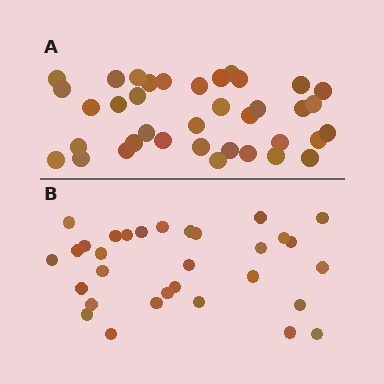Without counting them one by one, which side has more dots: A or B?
Region A (the top region) has more dots.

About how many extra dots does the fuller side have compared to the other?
Region A has about 6 more dots than region B.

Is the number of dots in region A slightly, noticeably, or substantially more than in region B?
Region A has only slightly more — the two regions are fairly close. The ratio is roughly 1.2 to 1.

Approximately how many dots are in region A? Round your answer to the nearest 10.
About 40 dots. (The exact count is 37, which rounds to 40.)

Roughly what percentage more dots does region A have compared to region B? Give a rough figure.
About 20% more.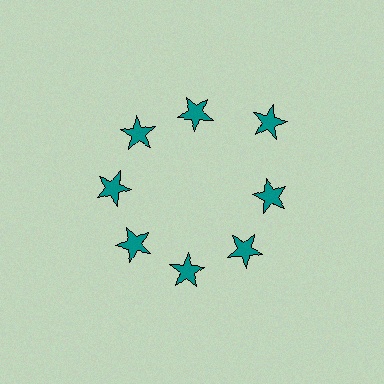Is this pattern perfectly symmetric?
No. The 8 teal stars are arranged in a ring, but one element near the 2 o'clock position is pushed outward from the center, breaking the 8-fold rotational symmetry.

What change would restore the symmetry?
The symmetry would be restored by moving it inward, back onto the ring so that all 8 stars sit at equal angles and equal distance from the center.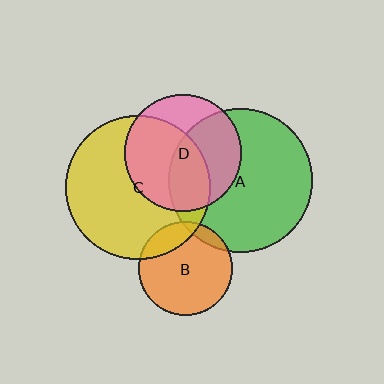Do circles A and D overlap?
Yes.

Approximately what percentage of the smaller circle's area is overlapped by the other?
Approximately 50%.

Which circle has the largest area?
Circle C (yellow).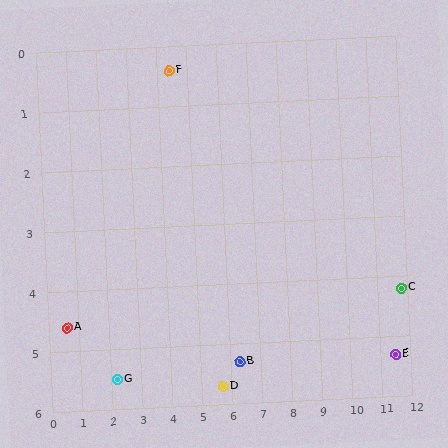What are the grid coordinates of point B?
Point B is at approximately (6.3, 5.3).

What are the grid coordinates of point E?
Point E is at approximately (11.5, 5.3).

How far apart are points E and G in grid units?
Points E and G are about 9.3 grid units apart.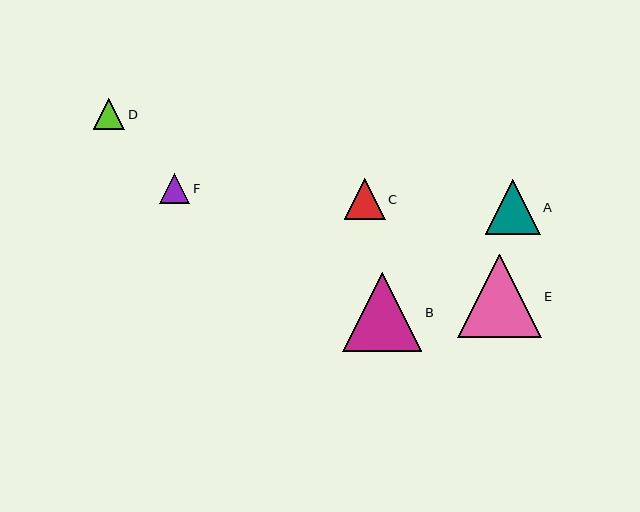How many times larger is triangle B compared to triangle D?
Triangle B is approximately 2.5 times the size of triangle D.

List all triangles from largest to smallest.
From largest to smallest: E, B, A, C, D, F.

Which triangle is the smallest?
Triangle F is the smallest with a size of approximately 30 pixels.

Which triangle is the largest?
Triangle E is the largest with a size of approximately 83 pixels.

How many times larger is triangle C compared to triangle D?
Triangle C is approximately 1.3 times the size of triangle D.